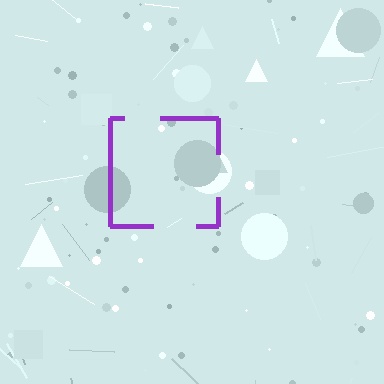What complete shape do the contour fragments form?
The contour fragments form a square.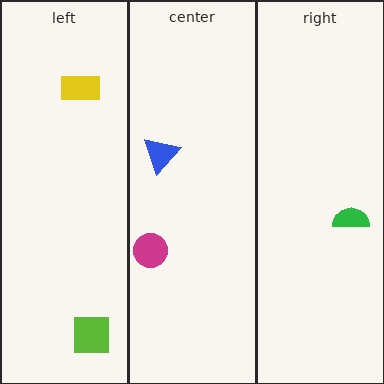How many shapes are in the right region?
1.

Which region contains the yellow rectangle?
The left region.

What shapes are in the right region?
The green semicircle.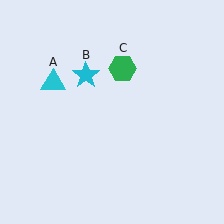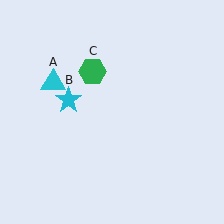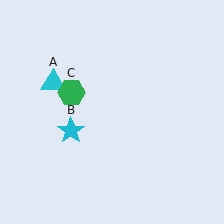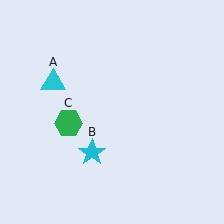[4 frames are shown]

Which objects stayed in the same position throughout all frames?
Cyan triangle (object A) remained stationary.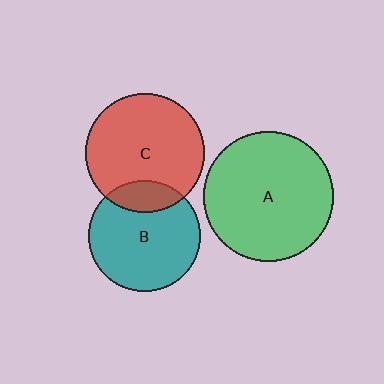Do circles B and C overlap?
Yes.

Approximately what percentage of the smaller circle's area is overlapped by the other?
Approximately 20%.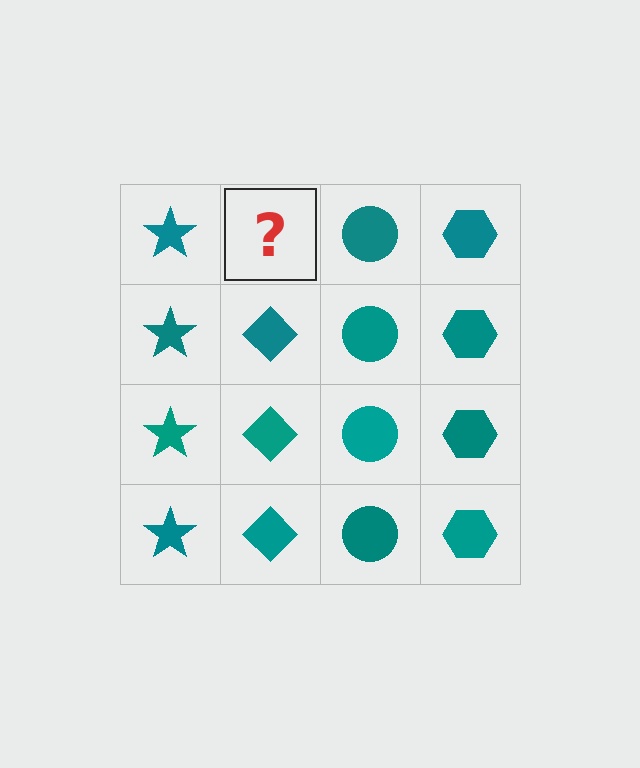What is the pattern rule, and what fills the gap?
The rule is that each column has a consistent shape. The gap should be filled with a teal diamond.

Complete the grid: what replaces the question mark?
The question mark should be replaced with a teal diamond.